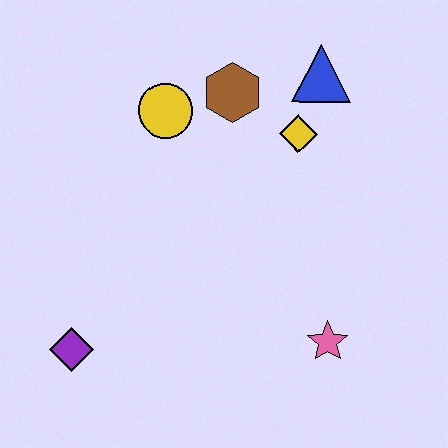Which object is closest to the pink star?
The yellow diamond is closest to the pink star.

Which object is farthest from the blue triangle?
The purple diamond is farthest from the blue triangle.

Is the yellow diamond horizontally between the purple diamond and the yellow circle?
No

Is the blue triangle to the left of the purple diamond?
No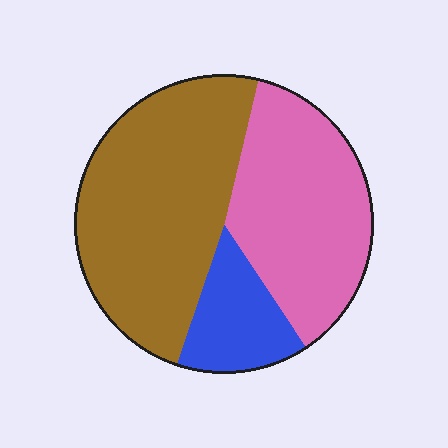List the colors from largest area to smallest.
From largest to smallest: brown, pink, blue.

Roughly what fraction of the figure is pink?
Pink covers 37% of the figure.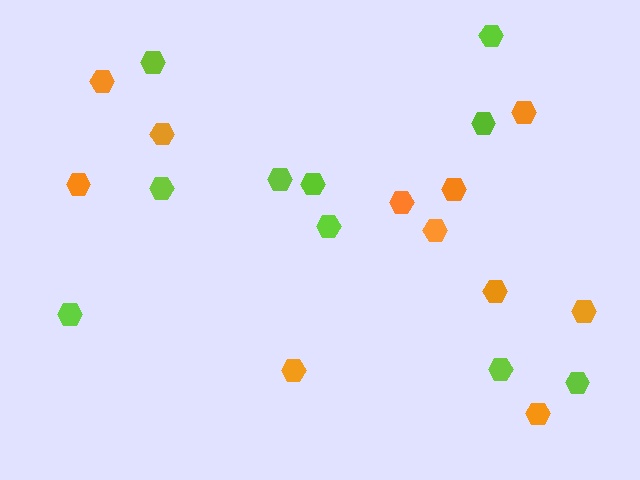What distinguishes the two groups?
There are 2 groups: one group of orange hexagons (11) and one group of lime hexagons (10).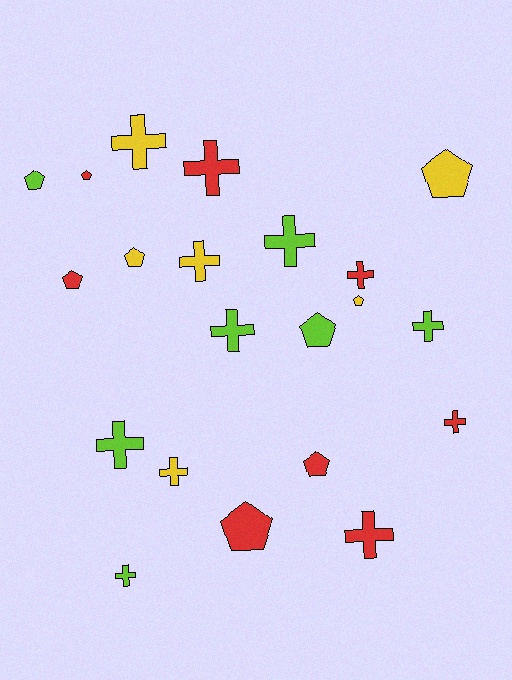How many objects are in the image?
There are 21 objects.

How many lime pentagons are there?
There are 2 lime pentagons.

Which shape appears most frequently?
Cross, with 12 objects.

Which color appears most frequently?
Red, with 8 objects.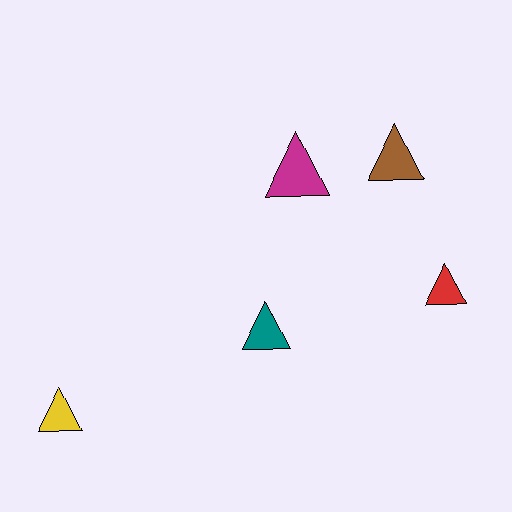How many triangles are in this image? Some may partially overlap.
There are 5 triangles.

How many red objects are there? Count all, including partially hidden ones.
There is 1 red object.